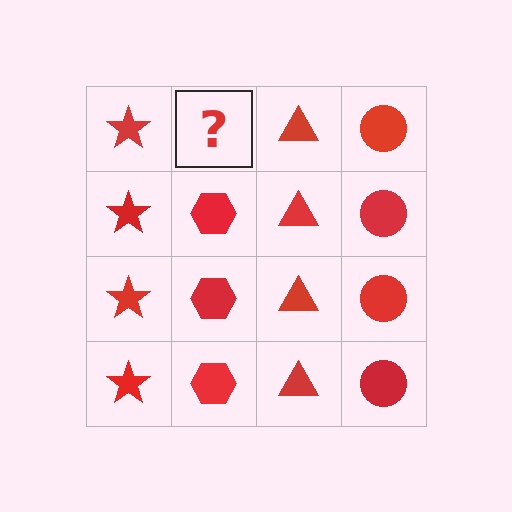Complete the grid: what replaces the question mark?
The question mark should be replaced with a red hexagon.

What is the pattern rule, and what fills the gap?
The rule is that each column has a consistent shape. The gap should be filled with a red hexagon.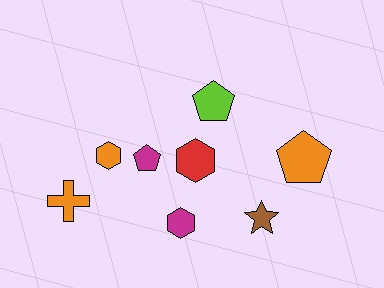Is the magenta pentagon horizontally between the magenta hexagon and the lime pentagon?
No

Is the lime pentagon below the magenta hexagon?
No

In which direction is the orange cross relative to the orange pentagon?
The orange cross is to the left of the orange pentagon.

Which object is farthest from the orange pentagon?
The orange cross is farthest from the orange pentagon.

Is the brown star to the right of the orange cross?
Yes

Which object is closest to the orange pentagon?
The brown star is closest to the orange pentagon.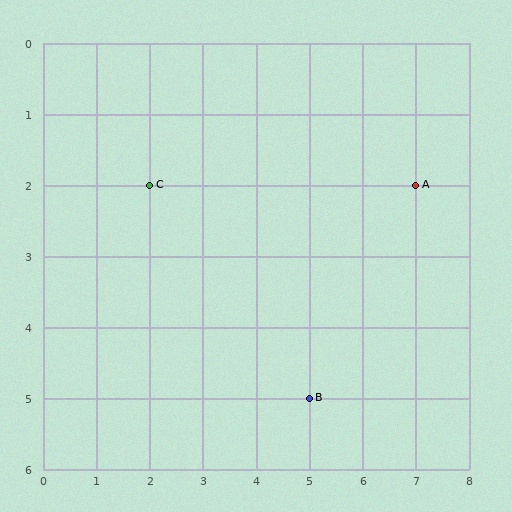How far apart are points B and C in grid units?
Points B and C are 3 columns and 3 rows apart (about 4.2 grid units diagonally).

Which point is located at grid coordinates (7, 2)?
Point A is at (7, 2).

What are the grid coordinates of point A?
Point A is at grid coordinates (7, 2).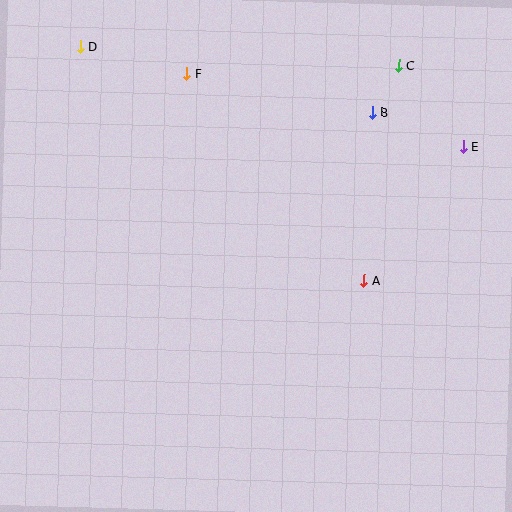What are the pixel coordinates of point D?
Point D is at (80, 47).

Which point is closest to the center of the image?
Point A at (364, 281) is closest to the center.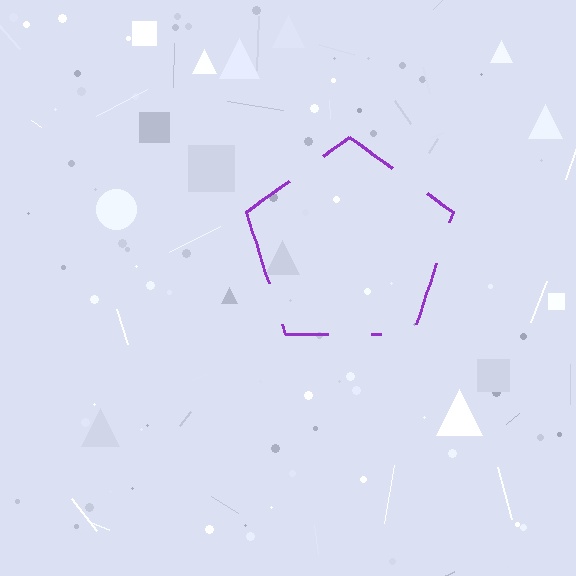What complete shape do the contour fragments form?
The contour fragments form a pentagon.